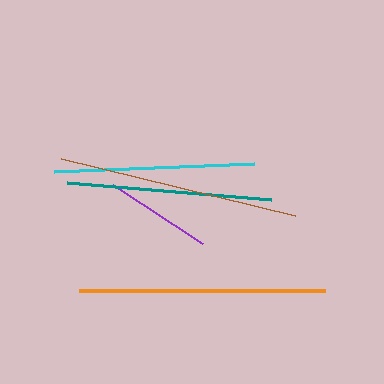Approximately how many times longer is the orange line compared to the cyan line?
The orange line is approximately 1.2 times the length of the cyan line.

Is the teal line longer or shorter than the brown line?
The brown line is longer than the teal line.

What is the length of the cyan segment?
The cyan segment is approximately 200 pixels long.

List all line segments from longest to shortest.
From longest to shortest: orange, brown, teal, cyan, purple.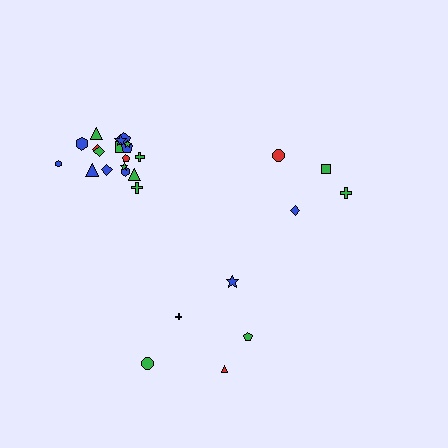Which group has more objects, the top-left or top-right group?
The top-left group.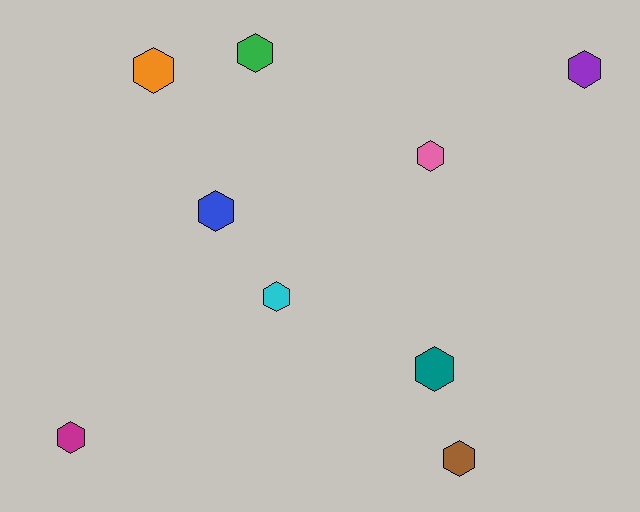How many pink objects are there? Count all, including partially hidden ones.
There is 1 pink object.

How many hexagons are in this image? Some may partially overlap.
There are 9 hexagons.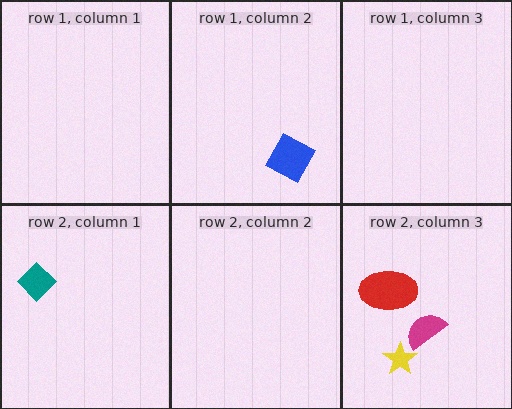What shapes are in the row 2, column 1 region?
The teal diamond.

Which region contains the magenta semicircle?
The row 2, column 3 region.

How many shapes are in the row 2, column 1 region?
1.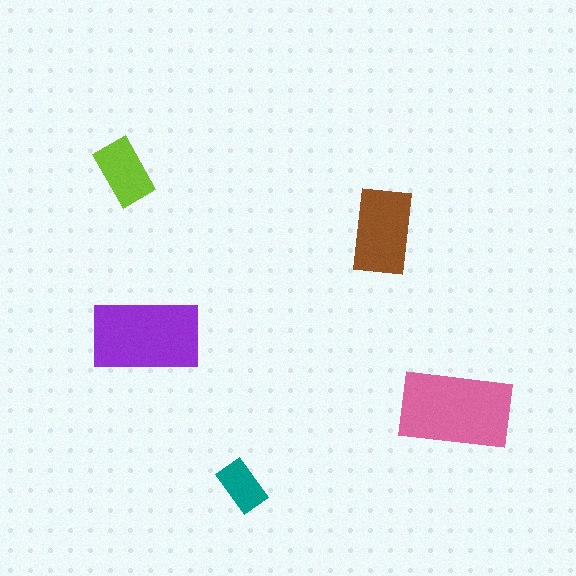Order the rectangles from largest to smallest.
the pink one, the purple one, the brown one, the lime one, the teal one.